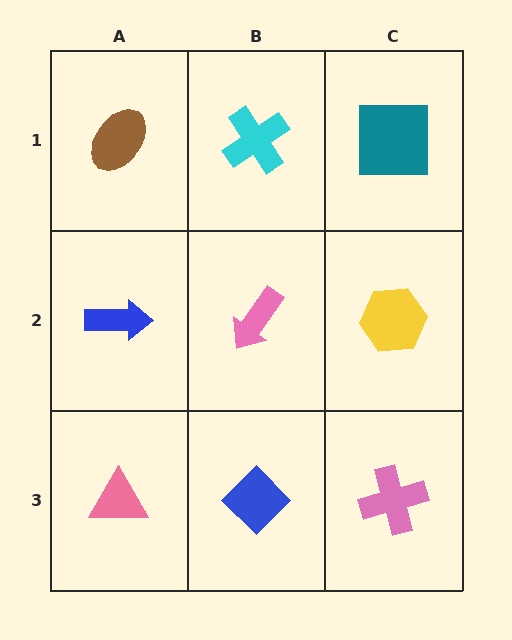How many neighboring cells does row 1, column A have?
2.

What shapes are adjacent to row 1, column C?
A yellow hexagon (row 2, column C), a cyan cross (row 1, column B).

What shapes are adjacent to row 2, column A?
A brown ellipse (row 1, column A), a pink triangle (row 3, column A), a pink arrow (row 2, column B).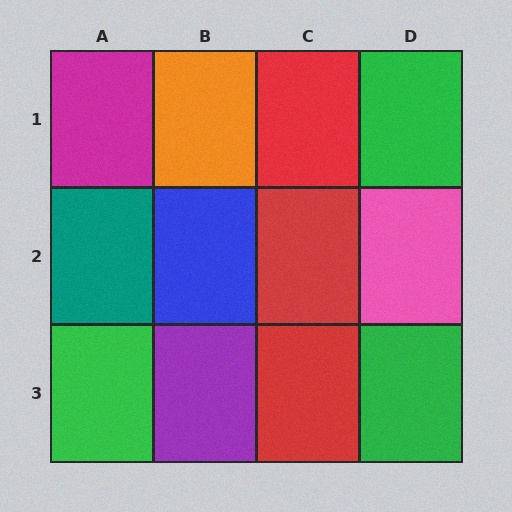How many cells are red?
3 cells are red.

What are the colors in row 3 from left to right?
Green, purple, red, green.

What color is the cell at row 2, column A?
Teal.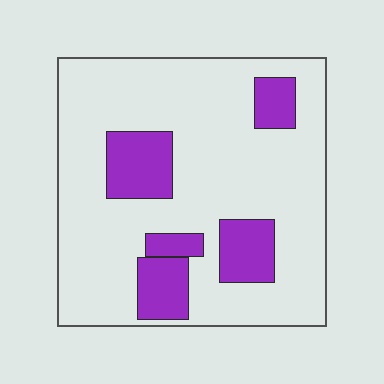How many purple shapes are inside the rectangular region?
5.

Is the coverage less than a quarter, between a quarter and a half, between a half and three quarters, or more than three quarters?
Less than a quarter.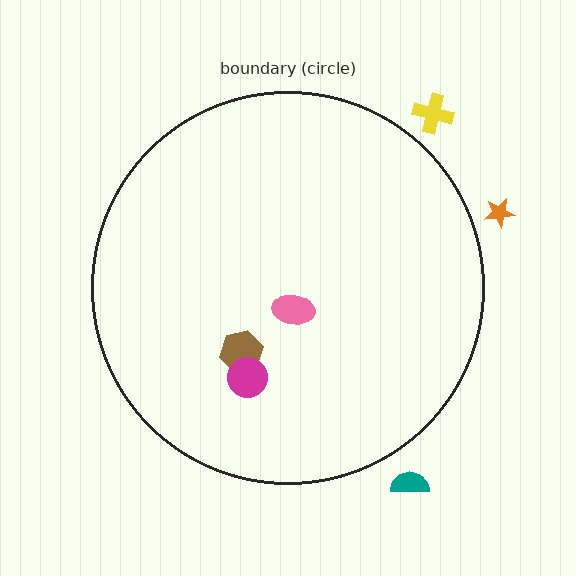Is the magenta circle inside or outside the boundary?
Inside.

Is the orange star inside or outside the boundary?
Outside.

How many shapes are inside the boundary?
3 inside, 3 outside.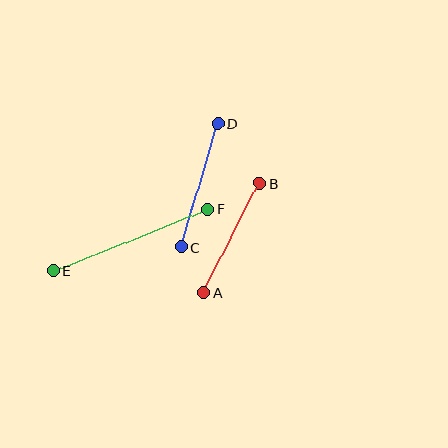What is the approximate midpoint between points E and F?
The midpoint is at approximately (131, 240) pixels.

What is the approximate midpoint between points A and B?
The midpoint is at approximately (231, 238) pixels.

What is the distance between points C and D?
The distance is approximately 129 pixels.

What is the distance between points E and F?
The distance is approximately 167 pixels.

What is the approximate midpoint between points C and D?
The midpoint is at approximately (199, 185) pixels.